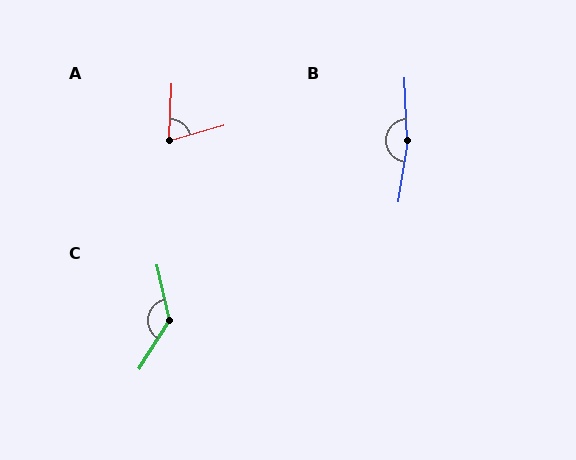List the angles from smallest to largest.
A (72°), C (135°), B (169°).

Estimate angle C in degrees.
Approximately 135 degrees.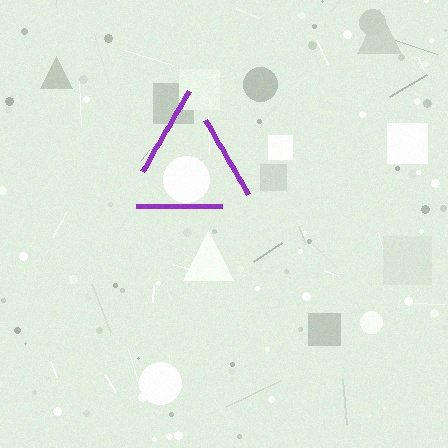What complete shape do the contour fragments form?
The contour fragments form a triangle.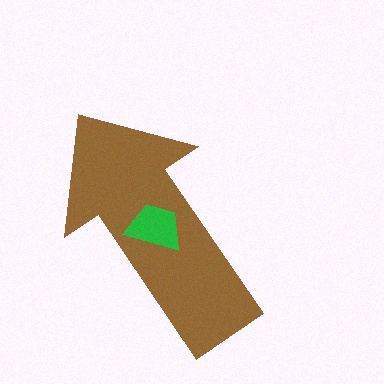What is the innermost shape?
The green trapezoid.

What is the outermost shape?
The brown arrow.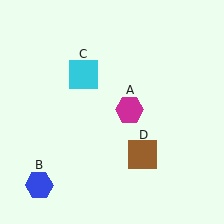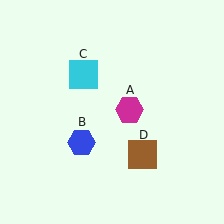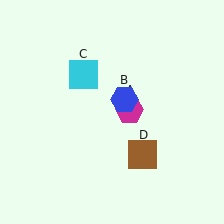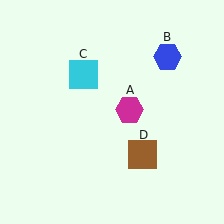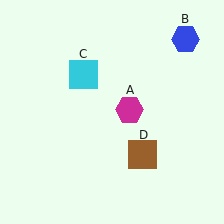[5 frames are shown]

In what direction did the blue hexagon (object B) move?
The blue hexagon (object B) moved up and to the right.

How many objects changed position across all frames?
1 object changed position: blue hexagon (object B).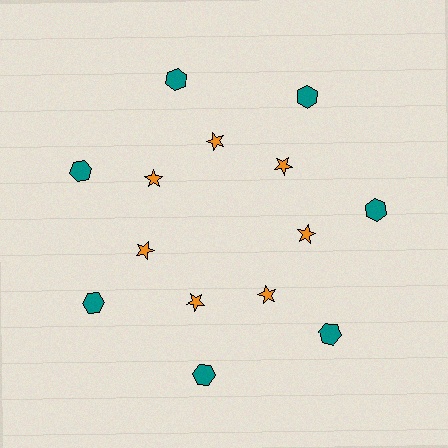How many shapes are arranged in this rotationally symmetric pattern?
There are 14 shapes, arranged in 7 groups of 2.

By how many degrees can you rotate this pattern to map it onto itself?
The pattern maps onto itself every 51 degrees of rotation.